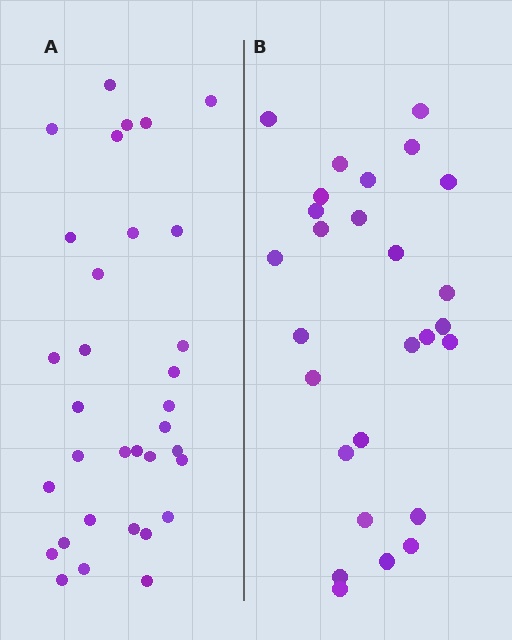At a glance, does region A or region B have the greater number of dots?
Region A (the left region) has more dots.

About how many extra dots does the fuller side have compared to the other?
Region A has about 6 more dots than region B.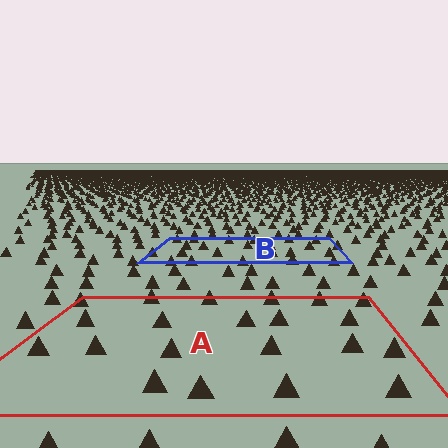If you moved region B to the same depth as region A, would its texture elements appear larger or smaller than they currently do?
They would appear larger. At a closer depth, the same texture elements are projected at a bigger on-screen size.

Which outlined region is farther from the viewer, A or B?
Region B is farther from the viewer — the texture elements inside it appear smaller and more densely packed.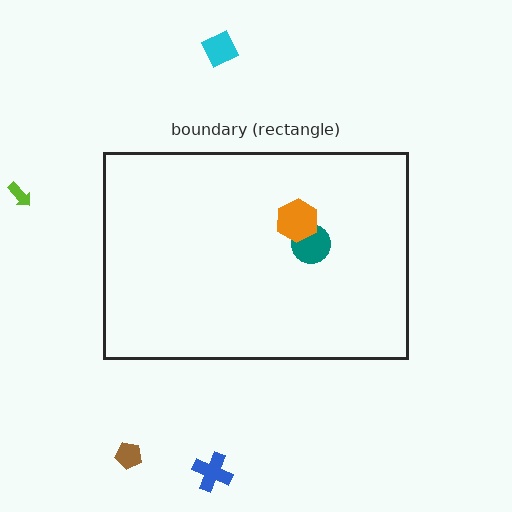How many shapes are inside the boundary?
2 inside, 4 outside.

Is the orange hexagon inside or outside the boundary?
Inside.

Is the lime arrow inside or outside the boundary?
Outside.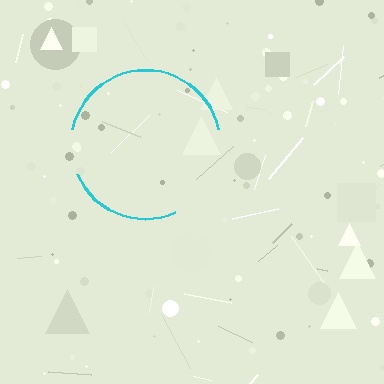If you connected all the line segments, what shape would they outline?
They would outline a circle.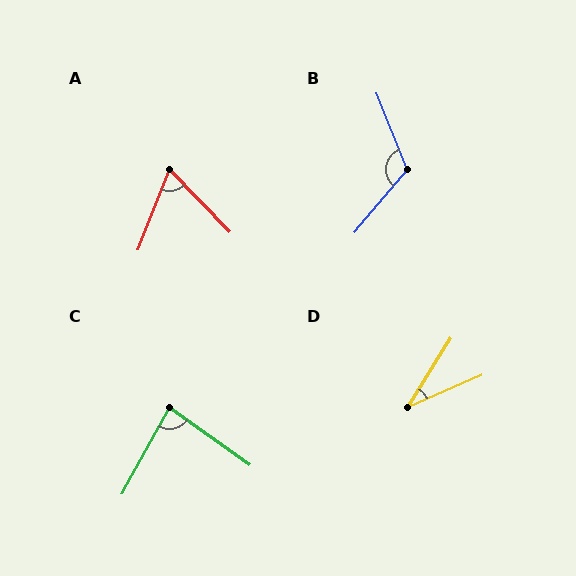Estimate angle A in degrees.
Approximately 65 degrees.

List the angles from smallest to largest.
D (35°), A (65°), C (83°), B (118°).